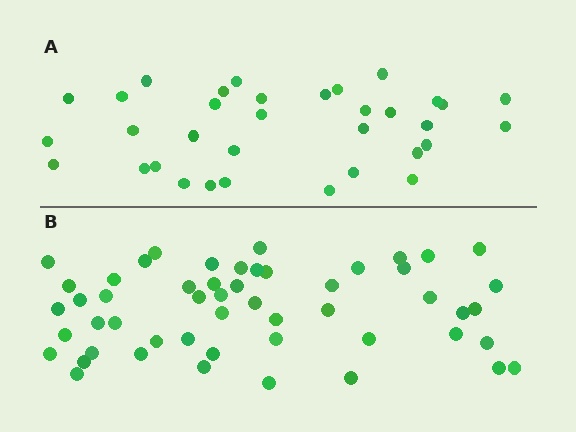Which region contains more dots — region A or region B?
Region B (the bottom region) has more dots.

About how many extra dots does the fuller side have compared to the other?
Region B has approximately 20 more dots than region A.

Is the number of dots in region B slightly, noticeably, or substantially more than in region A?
Region B has substantially more. The ratio is roughly 1.5 to 1.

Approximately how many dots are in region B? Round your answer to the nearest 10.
About 50 dots. (The exact count is 52, which rounds to 50.)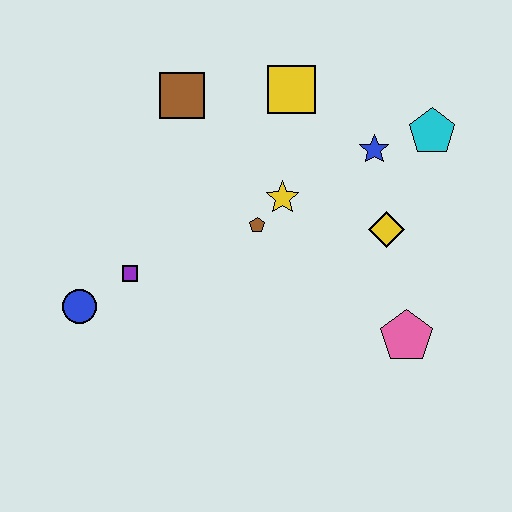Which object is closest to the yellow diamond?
The blue star is closest to the yellow diamond.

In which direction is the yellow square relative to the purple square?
The yellow square is above the purple square.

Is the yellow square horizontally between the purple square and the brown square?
No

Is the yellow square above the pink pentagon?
Yes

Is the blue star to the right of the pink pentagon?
No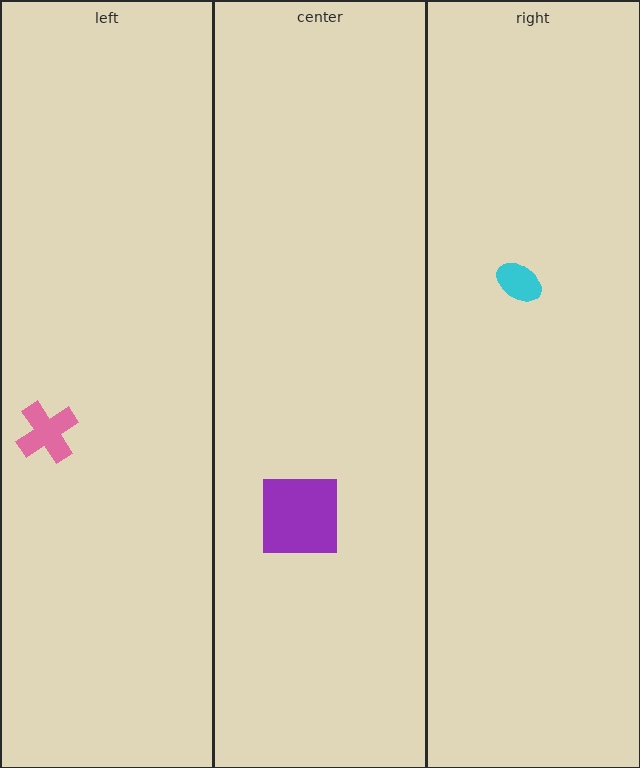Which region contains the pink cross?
The left region.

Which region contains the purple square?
The center region.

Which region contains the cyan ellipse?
The right region.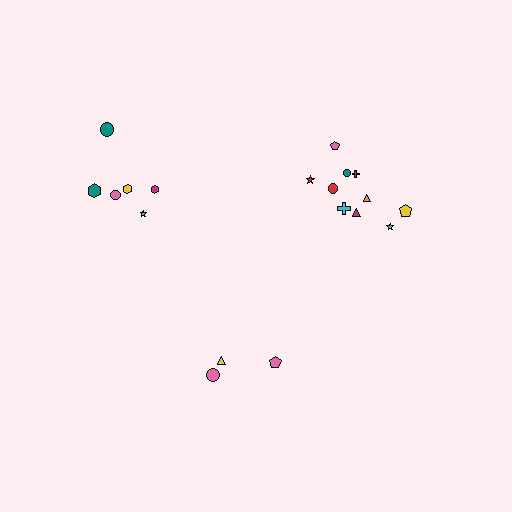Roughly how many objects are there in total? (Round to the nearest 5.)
Roughly 20 objects in total.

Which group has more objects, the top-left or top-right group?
The top-right group.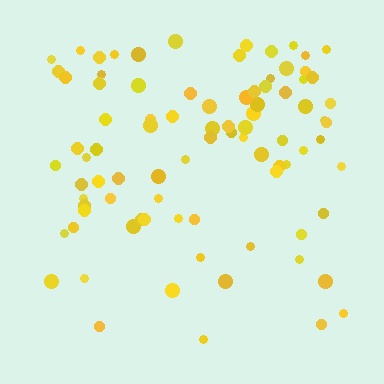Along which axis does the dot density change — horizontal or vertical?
Vertical.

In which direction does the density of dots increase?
From bottom to top, with the top side densest.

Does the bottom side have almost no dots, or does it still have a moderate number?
Still a moderate number, just noticeably fewer than the top.